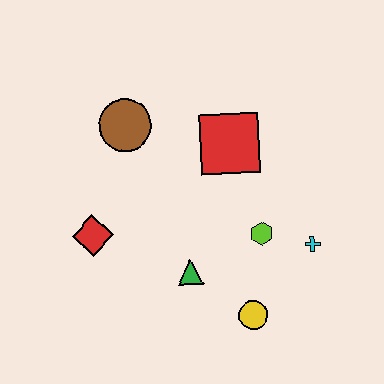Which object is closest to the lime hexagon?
The cyan cross is closest to the lime hexagon.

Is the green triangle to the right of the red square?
No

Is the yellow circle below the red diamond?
Yes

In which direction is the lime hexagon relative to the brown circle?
The lime hexagon is to the right of the brown circle.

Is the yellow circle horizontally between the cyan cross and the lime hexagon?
No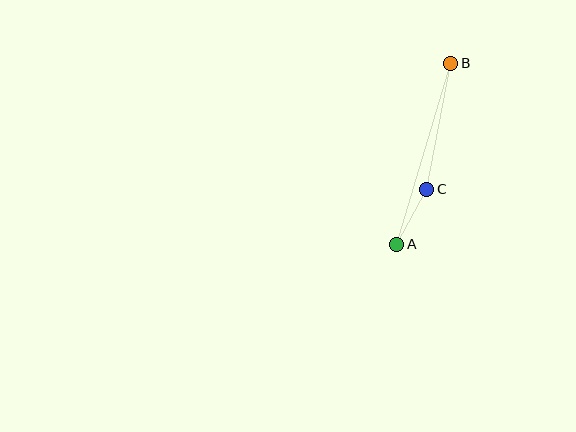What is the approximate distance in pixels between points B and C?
The distance between B and C is approximately 128 pixels.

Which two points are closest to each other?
Points A and C are closest to each other.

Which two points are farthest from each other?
Points A and B are farthest from each other.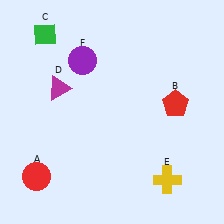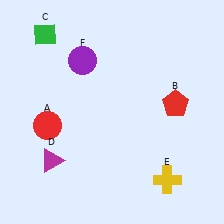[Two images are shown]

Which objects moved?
The objects that moved are: the red circle (A), the magenta triangle (D).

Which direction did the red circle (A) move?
The red circle (A) moved up.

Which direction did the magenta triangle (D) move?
The magenta triangle (D) moved down.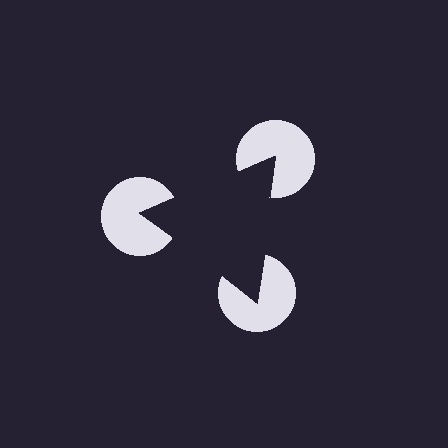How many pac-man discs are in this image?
There are 3 — one at each vertex of the illusory triangle.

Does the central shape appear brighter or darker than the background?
It typically appears slightly darker than the background, even though no actual brightness change is drawn.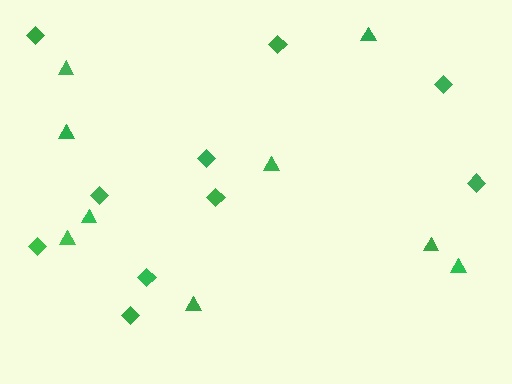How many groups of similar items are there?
There are 2 groups: one group of triangles (9) and one group of diamonds (10).